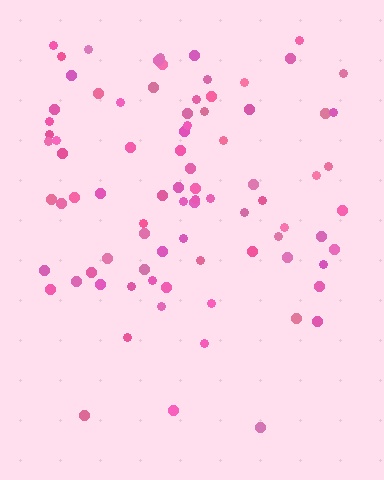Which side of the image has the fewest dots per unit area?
The bottom.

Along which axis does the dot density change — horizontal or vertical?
Vertical.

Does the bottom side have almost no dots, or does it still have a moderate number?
Still a moderate number, just noticeably fewer than the top.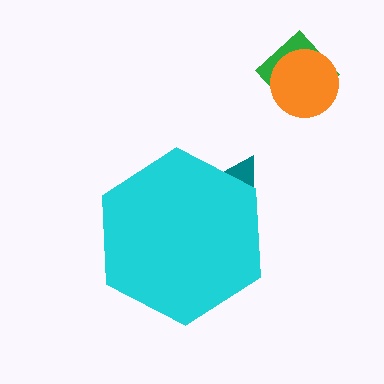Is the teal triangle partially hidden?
Yes, the teal triangle is partially hidden behind the cyan hexagon.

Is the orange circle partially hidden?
No, the orange circle is fully visible.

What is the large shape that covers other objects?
A cyan hexagon.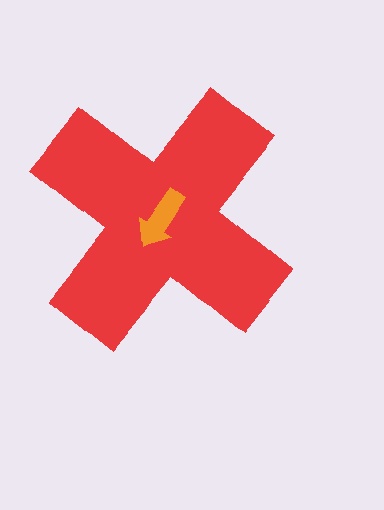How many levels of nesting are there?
2.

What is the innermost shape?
The orange arrow.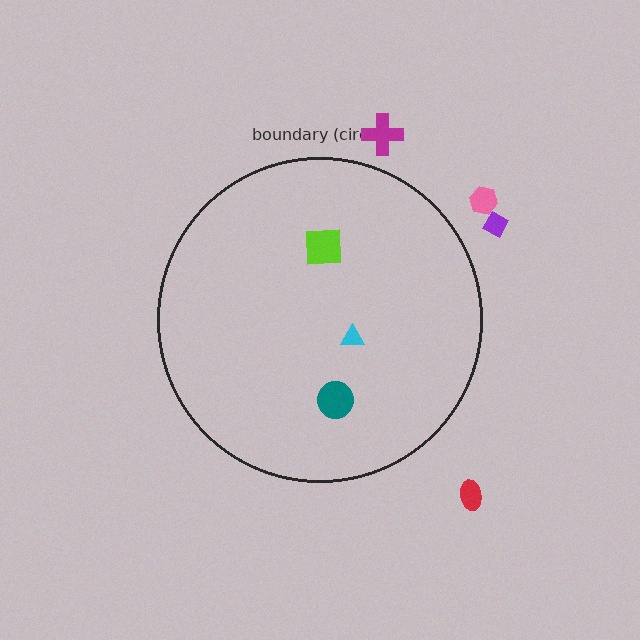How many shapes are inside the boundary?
3 inside, 4 outside.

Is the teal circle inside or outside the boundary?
Inside.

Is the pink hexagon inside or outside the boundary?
Outside.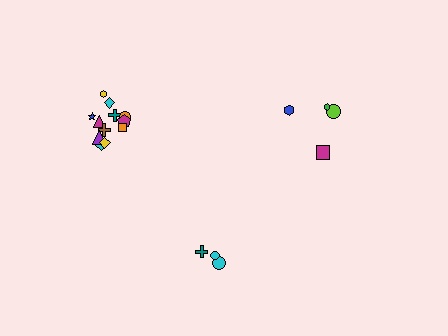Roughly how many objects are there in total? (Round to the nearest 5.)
Roughly 20 objects in total.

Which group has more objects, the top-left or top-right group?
The top-left group.